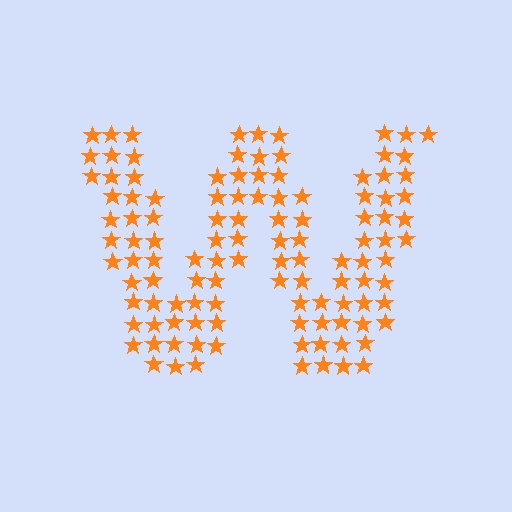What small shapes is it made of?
It is made of small stars.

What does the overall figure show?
The overall figure shows the letter W.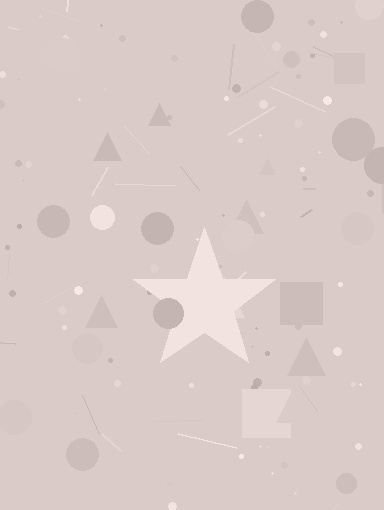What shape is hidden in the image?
A star is hidden in the image.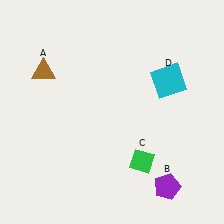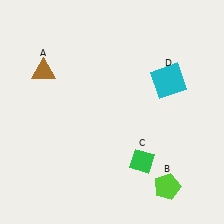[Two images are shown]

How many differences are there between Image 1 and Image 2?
There is 1 difference between the two images.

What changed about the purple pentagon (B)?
In Image 1, B is purple. In Image 2, it changed to lime.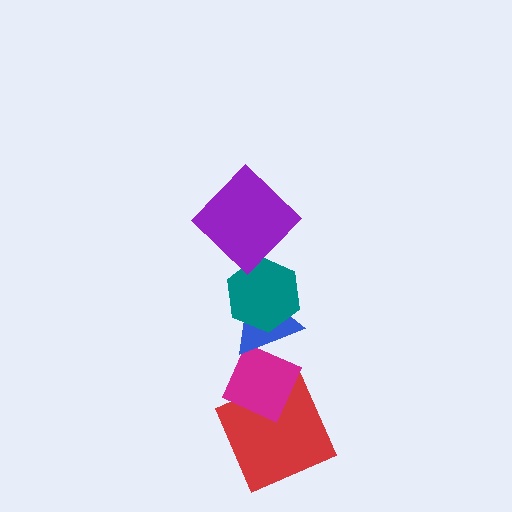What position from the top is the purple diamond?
The purple diamond is 1st from the top.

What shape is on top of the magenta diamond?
The blue triangle is on top of the magenta diamond.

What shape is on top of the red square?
The magenta diamond is on top of the red square.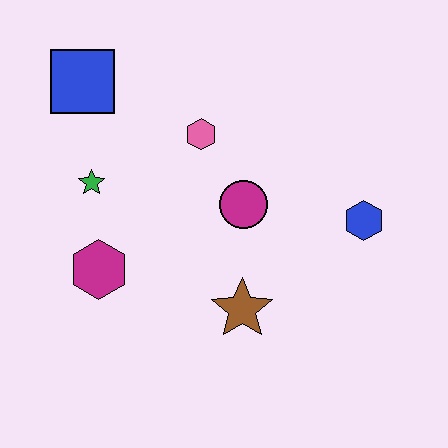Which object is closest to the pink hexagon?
The magenta circle is closest to the pink hexagon.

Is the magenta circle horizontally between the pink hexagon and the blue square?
No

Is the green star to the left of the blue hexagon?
Yes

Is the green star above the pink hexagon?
No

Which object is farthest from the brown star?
The blue square is farthest from the brown star.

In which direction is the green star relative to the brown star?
The green star is to the left of the brown star.